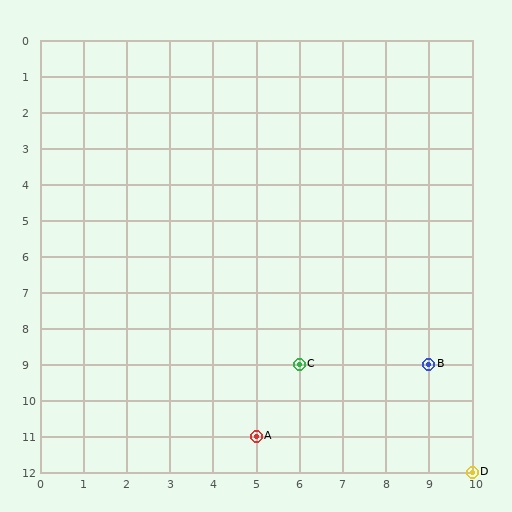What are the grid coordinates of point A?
Point A is at grid coordinates (5, 11).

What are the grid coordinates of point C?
Point C is at grid coordinates (6, 9).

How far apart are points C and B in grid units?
Points C and B are 3 columns apart.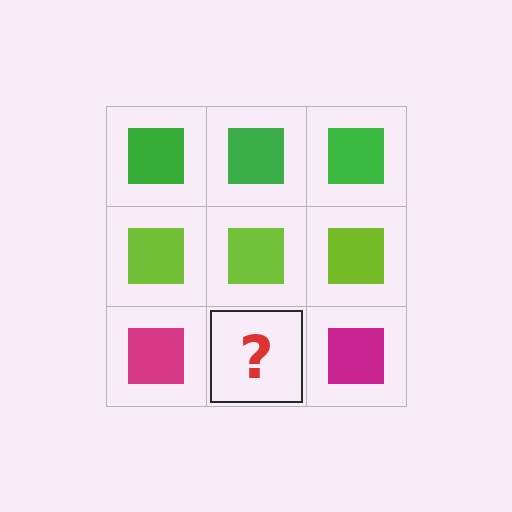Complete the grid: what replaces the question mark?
The question mark should be replaced with a magenta square.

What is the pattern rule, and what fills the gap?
The rule is that each row has a consistent color. The gap should be filled with a magenta square.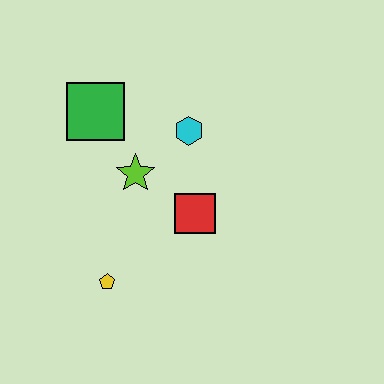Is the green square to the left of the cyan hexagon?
Yes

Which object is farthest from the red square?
The green square is farthest from the red square.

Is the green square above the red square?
Yes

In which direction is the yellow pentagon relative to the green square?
The yellow pentagon is below the green square.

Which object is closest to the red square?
The lime star is closest to the red square.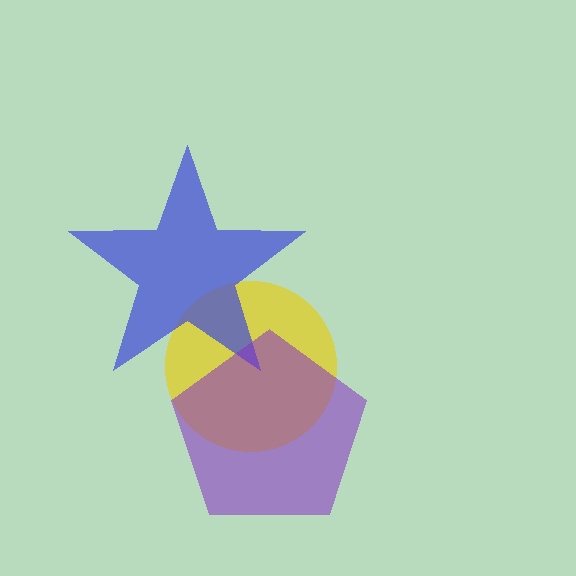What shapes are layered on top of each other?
The layered shapes are: a yellow circle, a blue star, a purple pentagon.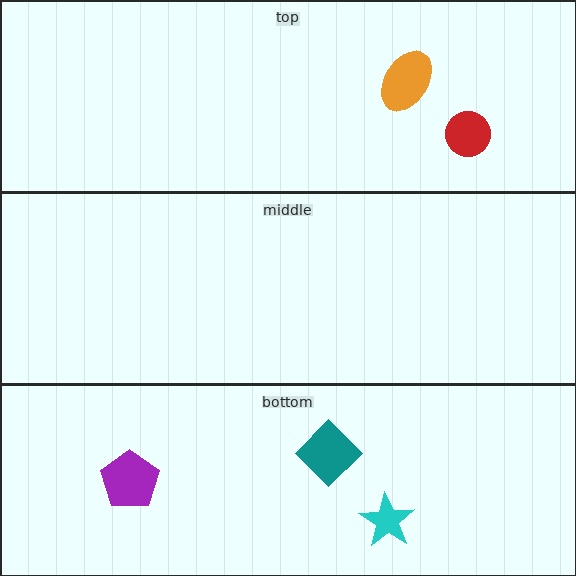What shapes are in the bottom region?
The cyan star, the purple pentagon, the teal diamond.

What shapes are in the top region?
The orange ellipse, the red circle.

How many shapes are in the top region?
2.